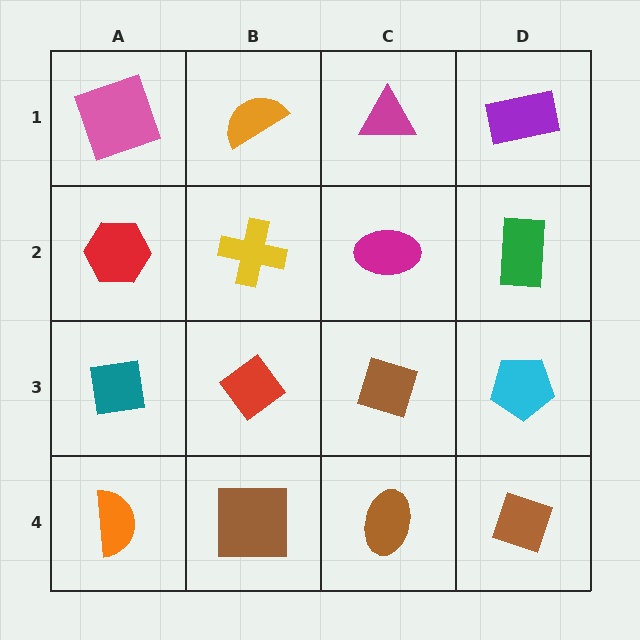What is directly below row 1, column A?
A red hexagon.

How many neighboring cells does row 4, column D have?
2.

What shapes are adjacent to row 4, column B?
A red diamond (row 3, column B), an orange semicircle (row 4, column A), a brown ellipse (row 4, column C).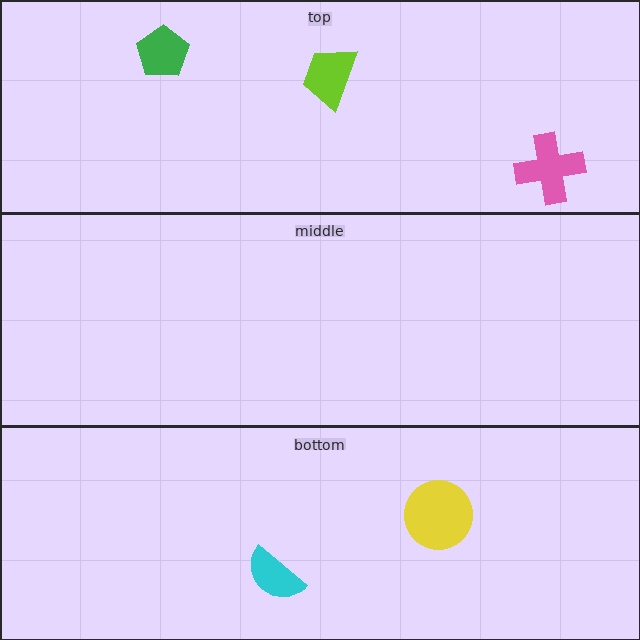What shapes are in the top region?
The pink cross, the green pentagon, the lime trapezoid.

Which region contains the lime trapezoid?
The top region.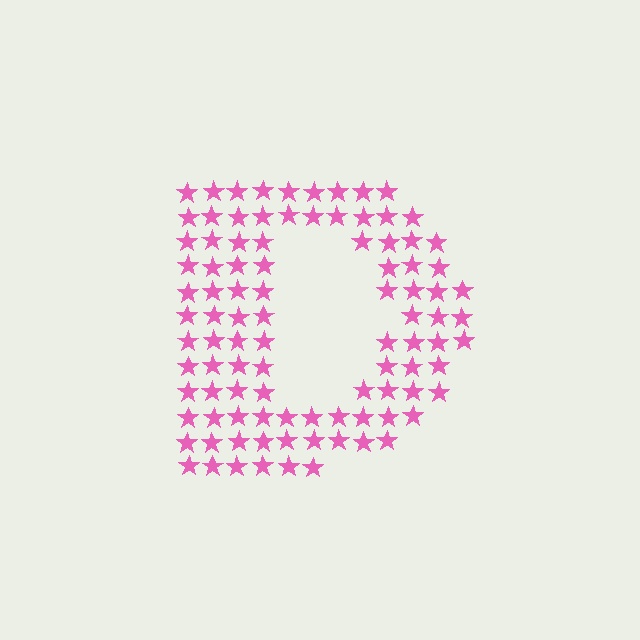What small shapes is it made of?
It is made of small stars.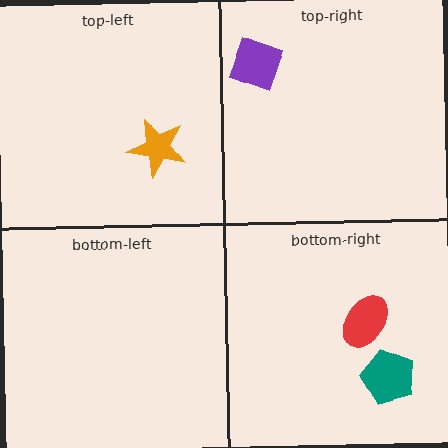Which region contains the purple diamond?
The top-right region.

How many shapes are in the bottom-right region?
2.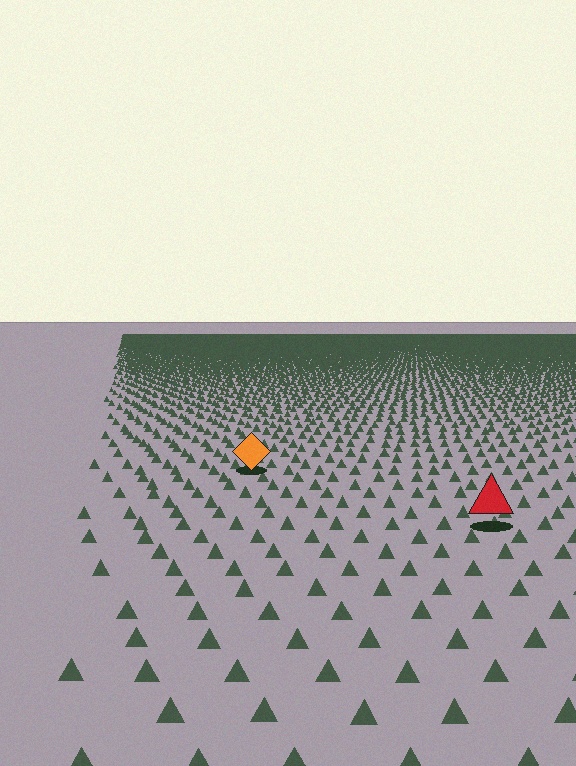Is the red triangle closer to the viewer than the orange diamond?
Yes. The red triangle is closer — you can tell from the texture gradient: the ground texture is coarser near it.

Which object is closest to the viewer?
The red triangle is closest. The texture marks near it are larger and more spread out.